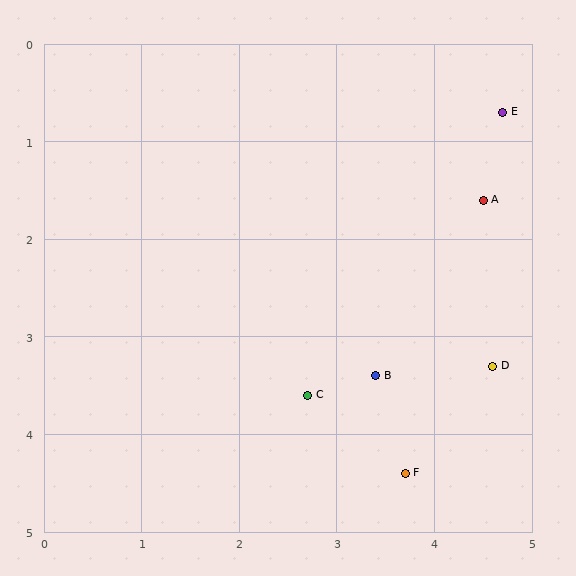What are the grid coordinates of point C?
Point C is at approximately (2.7, 3.6).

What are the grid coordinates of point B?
Point B is at approximately (3.4, 3.4).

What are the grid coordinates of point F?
Point F is at approximately (3.7, 4.4).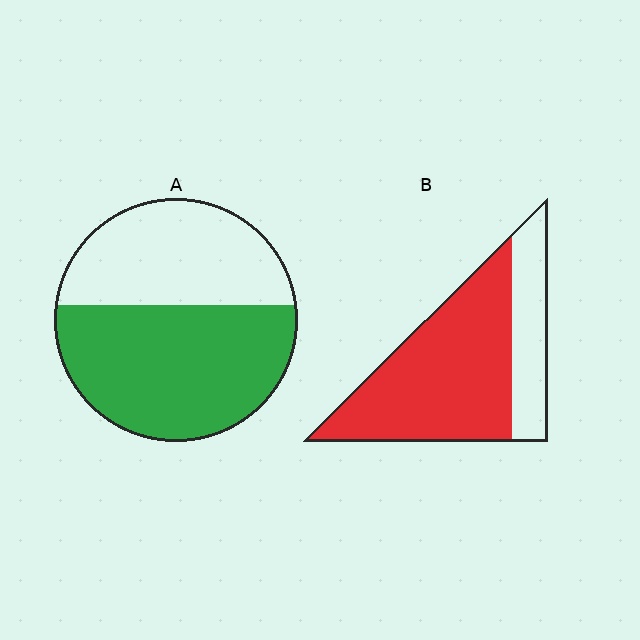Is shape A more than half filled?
Yes.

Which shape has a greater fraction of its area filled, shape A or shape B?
Shape B.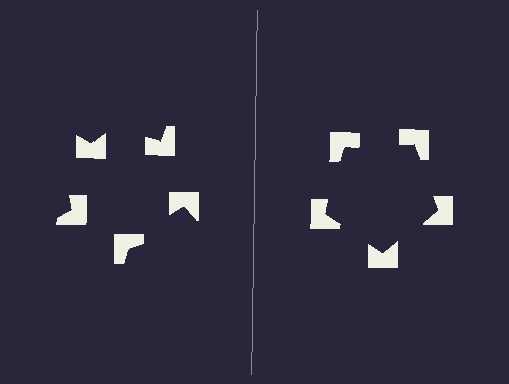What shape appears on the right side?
An illusory pentagon.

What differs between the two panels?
The notched squares are positioned identically on both sides; only the wedge orientations differ. On the right they align to a pentagon; on the left they are misaligned.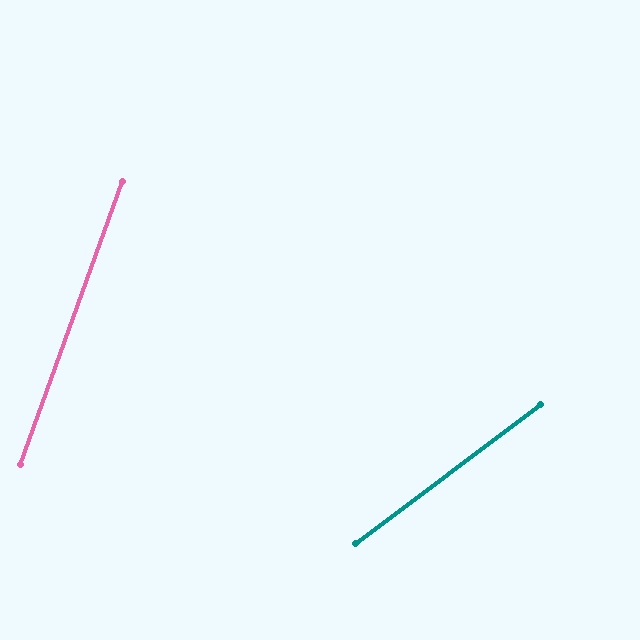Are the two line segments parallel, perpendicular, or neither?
Neither parallel nor perpendicular — they differ by about 33°.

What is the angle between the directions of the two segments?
Approximately 33 degrees.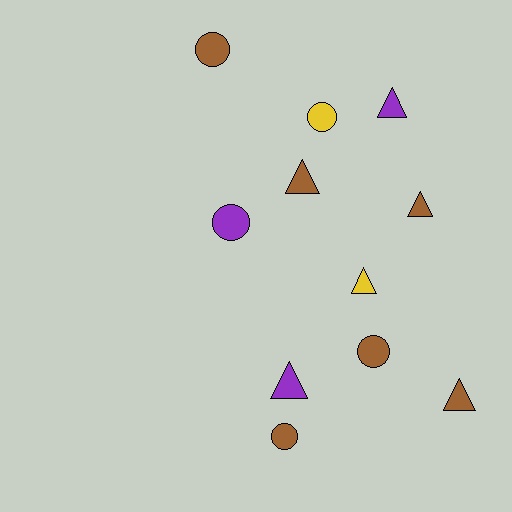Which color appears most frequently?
Brown, with 6 objects.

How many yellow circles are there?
There is 1 yellow circle.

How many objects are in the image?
There are 11 objects.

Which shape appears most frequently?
Triangle, with 6 objects.